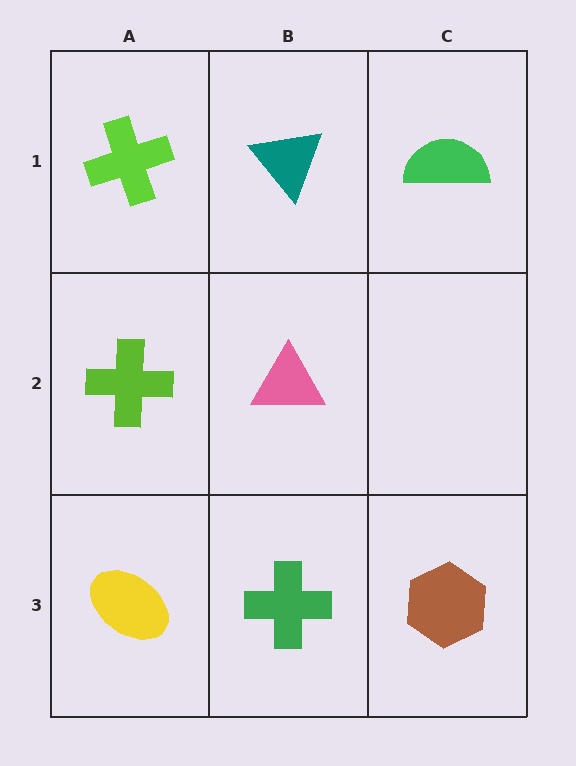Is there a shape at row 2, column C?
No, that cell is empty.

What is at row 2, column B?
A pink triangle.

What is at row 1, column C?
A green semicircle.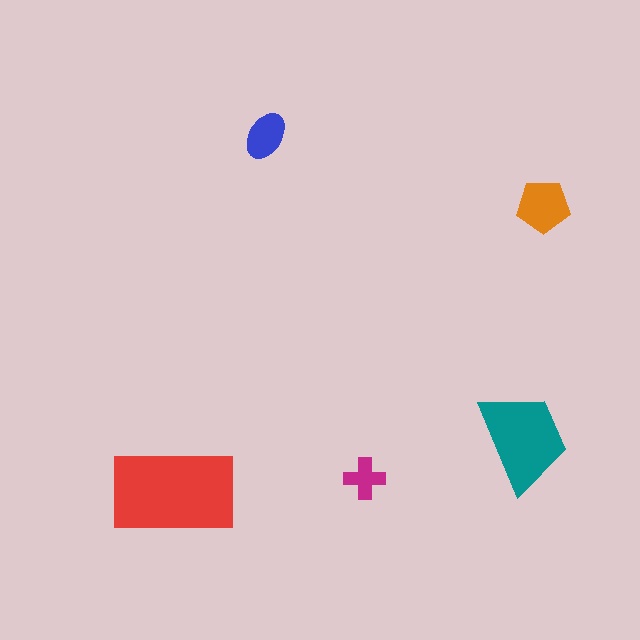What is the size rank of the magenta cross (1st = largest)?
5th.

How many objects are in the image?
There are 5 objects in the image.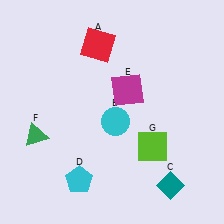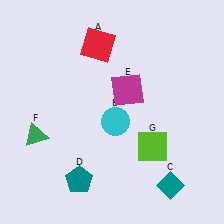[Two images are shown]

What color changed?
The pentagon (D) changed from cyan in Image 1 to teal in Image 2.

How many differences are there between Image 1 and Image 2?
There is 1 difference between the two images.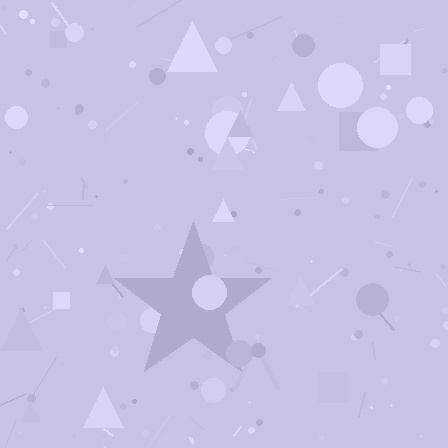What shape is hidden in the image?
A star is hidden in the image.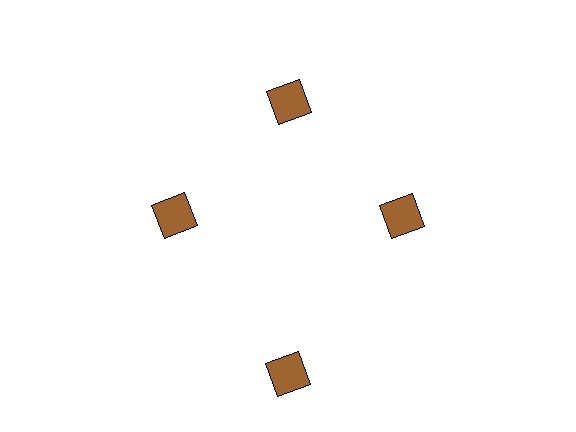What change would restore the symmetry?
The symmetry would be restored by moving it inward, back onto the ring so that all 4 diamonds sit at equal angles and equal distance from the center.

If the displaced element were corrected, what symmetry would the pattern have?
It would have 4-fold rotational symmetry — the pattern would map onto itself every 90 degrees.